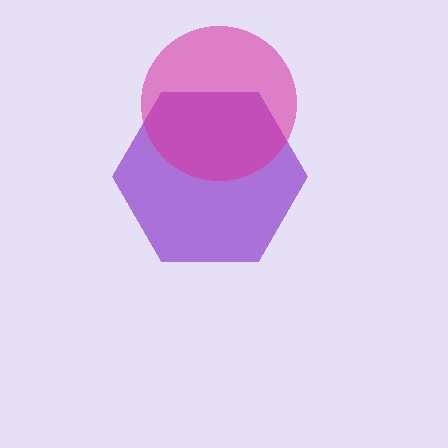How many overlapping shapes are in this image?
There are 2 overlapping shapes in the image.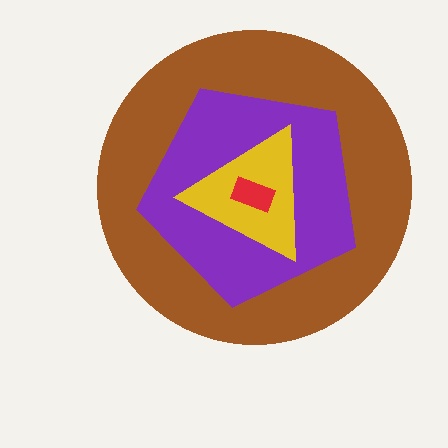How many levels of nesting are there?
4.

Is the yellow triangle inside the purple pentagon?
Yes.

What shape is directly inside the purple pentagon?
The yellow triangle.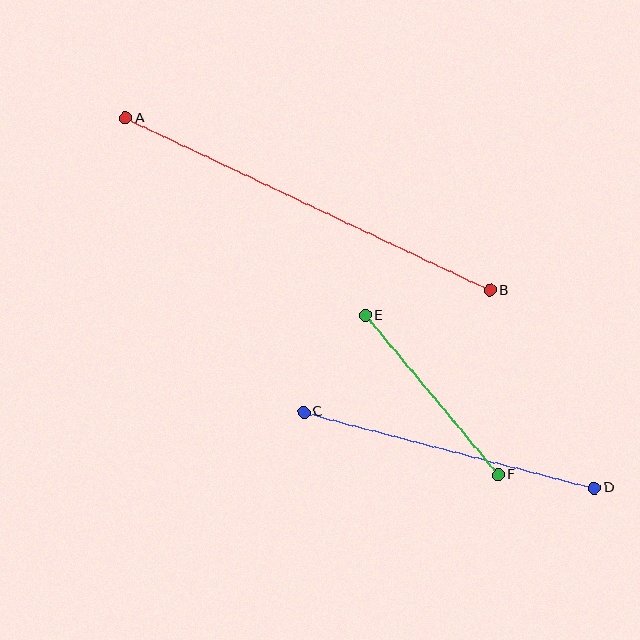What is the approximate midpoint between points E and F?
The midpoint is at approximately (432, 395) pixels.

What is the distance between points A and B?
The distance is approximately 403 pixels.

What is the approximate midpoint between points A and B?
The midpoint is at approximately (308, 204) pixels.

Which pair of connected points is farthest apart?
Points A and B are farthest apart.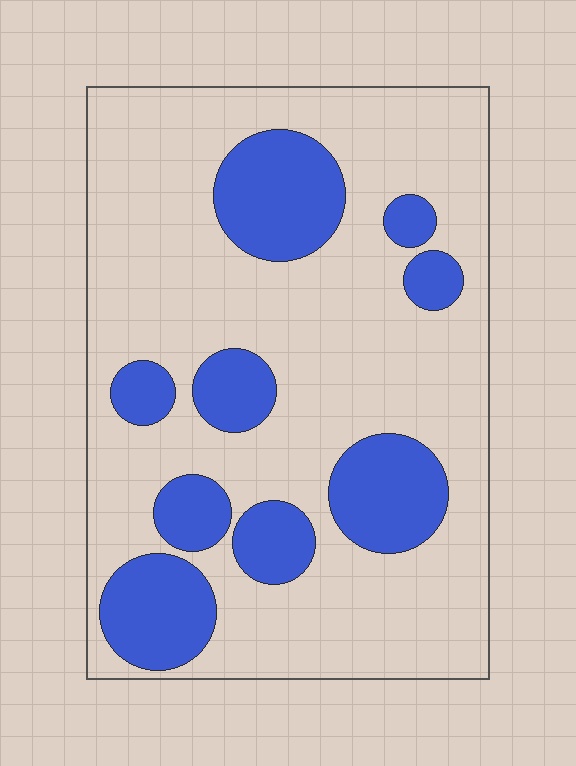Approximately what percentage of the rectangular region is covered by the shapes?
Approximately 25%.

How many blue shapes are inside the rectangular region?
9.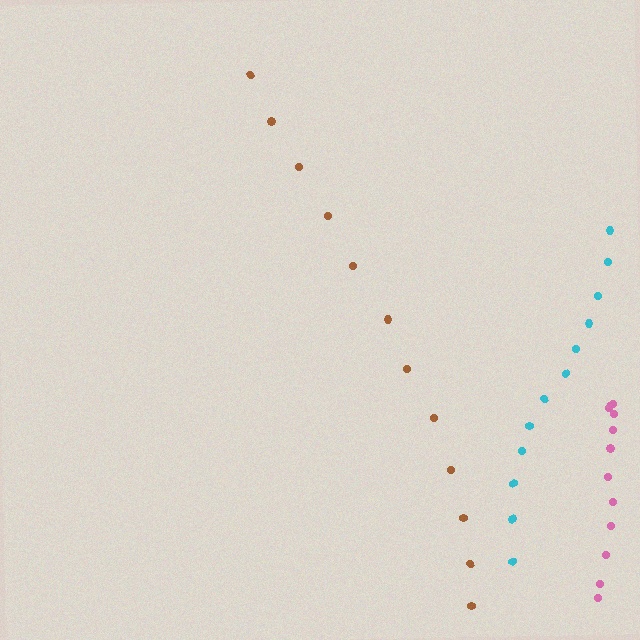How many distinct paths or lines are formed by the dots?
There are 3 distinct paths.